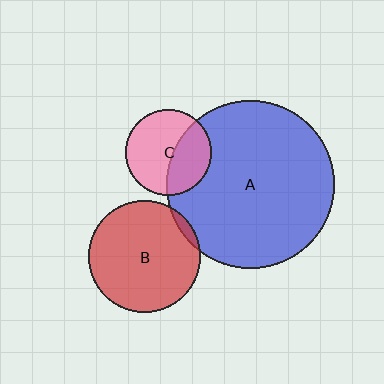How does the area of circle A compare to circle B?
Approximately 2.2 times.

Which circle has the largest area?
Circle A (blue).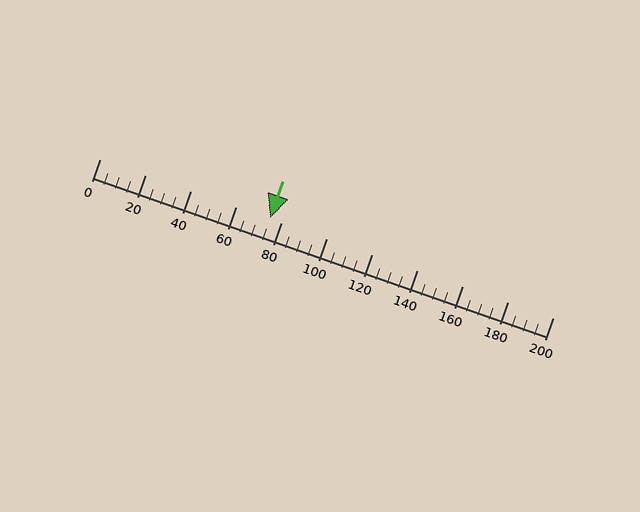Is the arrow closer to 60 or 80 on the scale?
The arrow is closer to 80.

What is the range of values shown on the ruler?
The ruler shows values from 0 to 200.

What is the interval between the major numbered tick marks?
The major tick marks are spaced 20 units apart.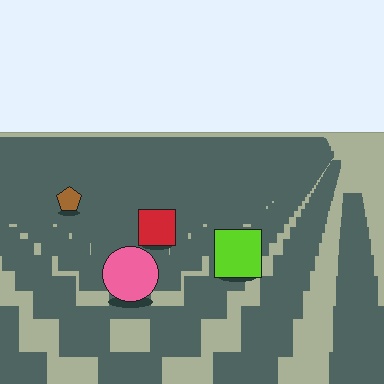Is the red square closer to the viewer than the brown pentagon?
Yes. The red square is closer — you can tell from the texture gradient: the ground texture is coarser near it.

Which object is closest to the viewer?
The pink circle is closest. The texture marks near it are larger and more spread out.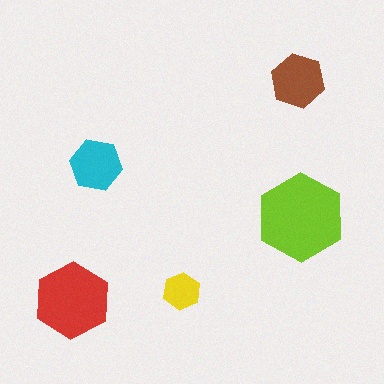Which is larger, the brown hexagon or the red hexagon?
The red one.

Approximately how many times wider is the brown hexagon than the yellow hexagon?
About 1.5 times wider.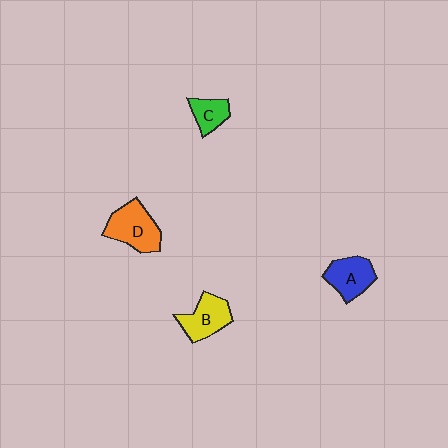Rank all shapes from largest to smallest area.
From largest to smallest: D (orange), B (yellow), A (blue), C (green).